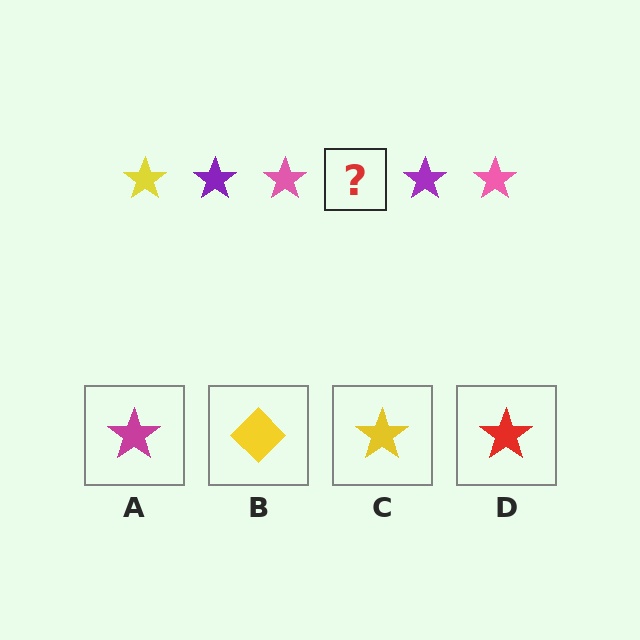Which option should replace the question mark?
Option C.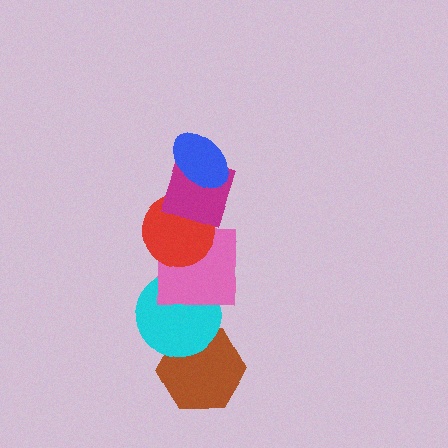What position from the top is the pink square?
The pink square is 4th from the top.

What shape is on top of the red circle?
The magenta square is on top of the red circle.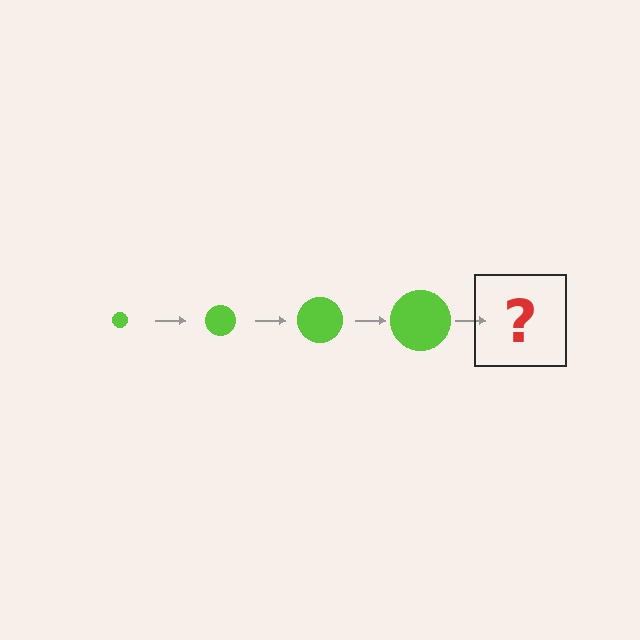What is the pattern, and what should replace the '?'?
The pattern is that the circle gets progressively larger each step. The '?' should be a lime circle, larger than the previous one.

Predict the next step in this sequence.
The next step is a lime circle, larger than the previous one.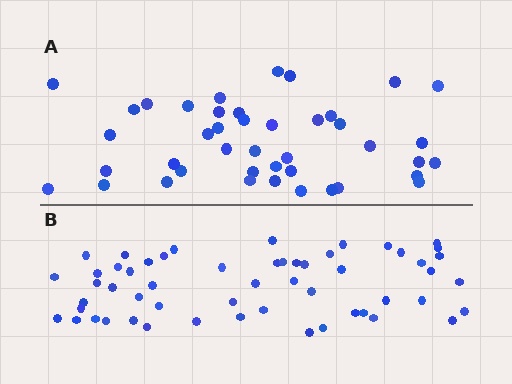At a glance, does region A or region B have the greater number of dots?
Region B (the bottom region) has more dots.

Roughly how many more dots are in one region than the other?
Region B has approximately 15 more dots than region A.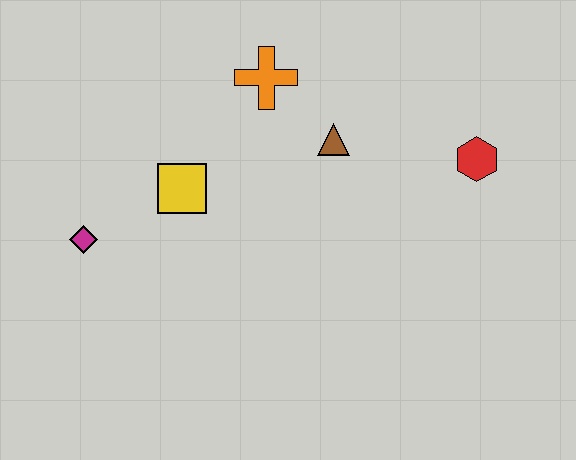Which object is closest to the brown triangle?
The orange cross is closest to the brown triangle.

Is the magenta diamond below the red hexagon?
Yes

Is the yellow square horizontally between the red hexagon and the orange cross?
No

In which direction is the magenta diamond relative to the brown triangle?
The magenta diamond is to the left of the brown triangle.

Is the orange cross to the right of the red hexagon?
No